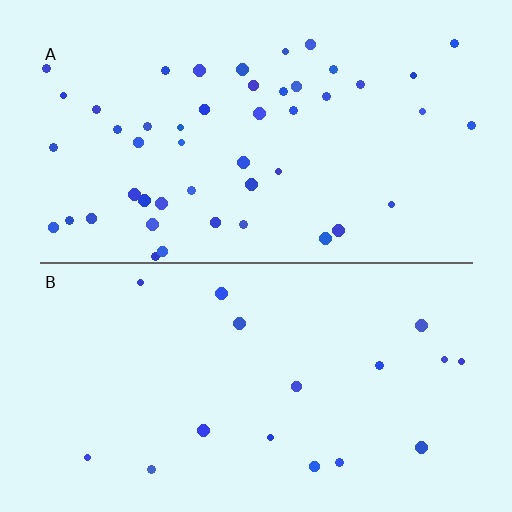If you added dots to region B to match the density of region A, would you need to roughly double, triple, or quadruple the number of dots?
Approximately triple.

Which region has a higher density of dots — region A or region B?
A (the top).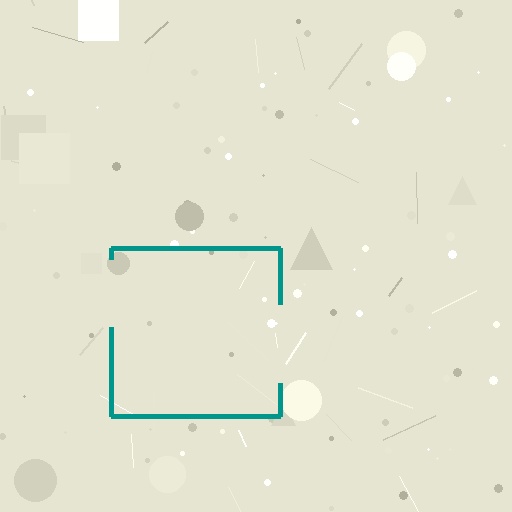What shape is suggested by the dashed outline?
The dashed outline suggests a square.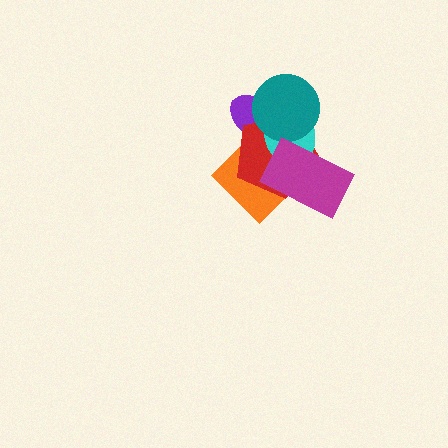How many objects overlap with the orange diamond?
5 objects overlap with the orange diamond.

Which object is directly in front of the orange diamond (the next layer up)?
The red pentagon is directly in front of the orange diamond.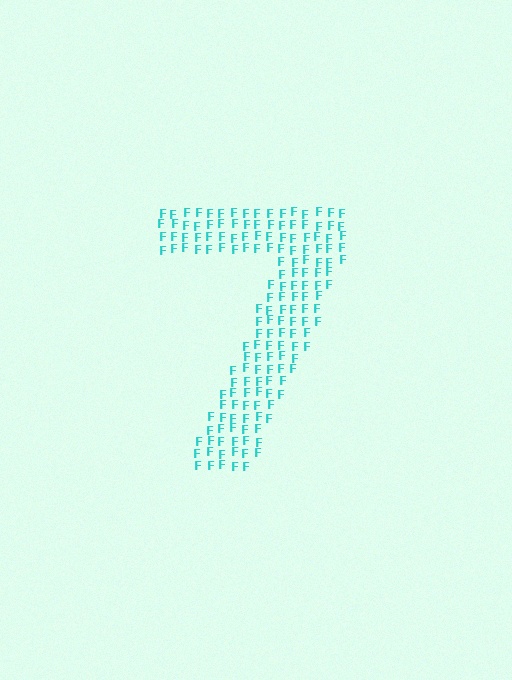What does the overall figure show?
The overall figure shows the digit 7.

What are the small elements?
The small elements are letter F's.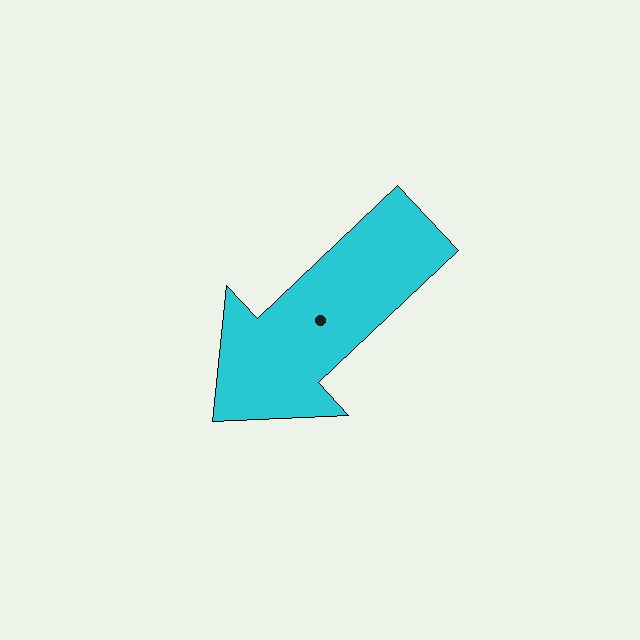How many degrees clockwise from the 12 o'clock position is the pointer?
Approximately 227 degrees.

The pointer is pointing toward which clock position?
Roughly 8 o'clock.